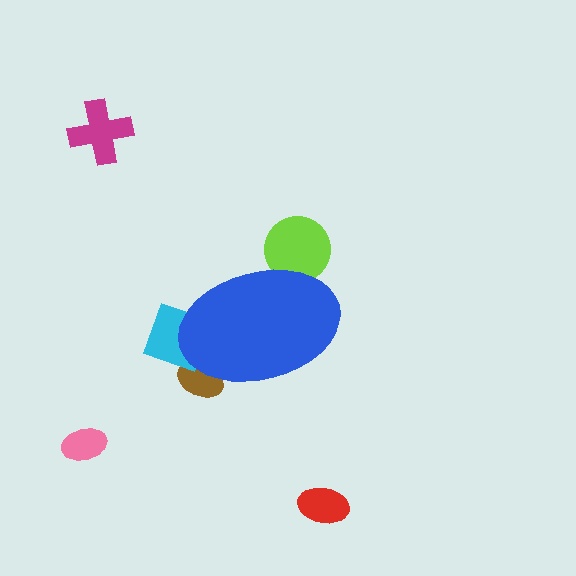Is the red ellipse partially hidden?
No, the red ellipse is fully visible.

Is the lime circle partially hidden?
Yes, the lime circle is partially hidden behind the blue ellipse.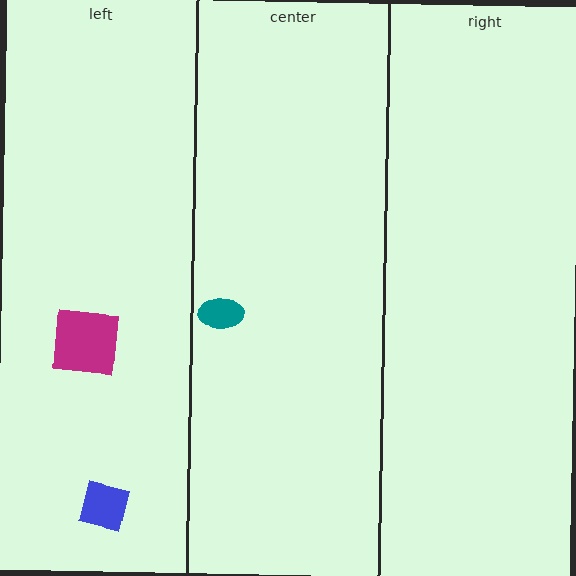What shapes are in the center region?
The teal ellipse.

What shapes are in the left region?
The blue square, the magenta square.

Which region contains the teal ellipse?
The center region.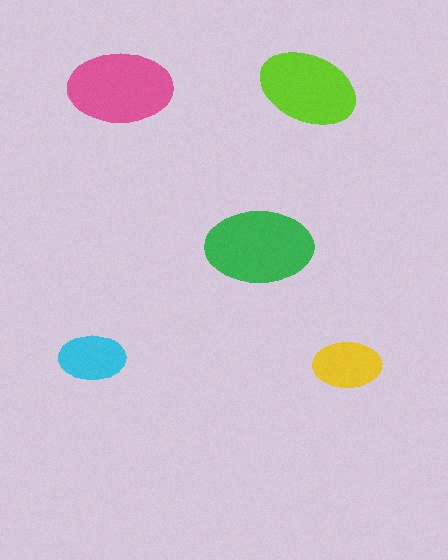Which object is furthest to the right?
The yellow ellipse is rightmost.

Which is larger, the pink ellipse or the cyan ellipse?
The pink one.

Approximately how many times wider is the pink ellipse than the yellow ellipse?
About 1.5 times wider.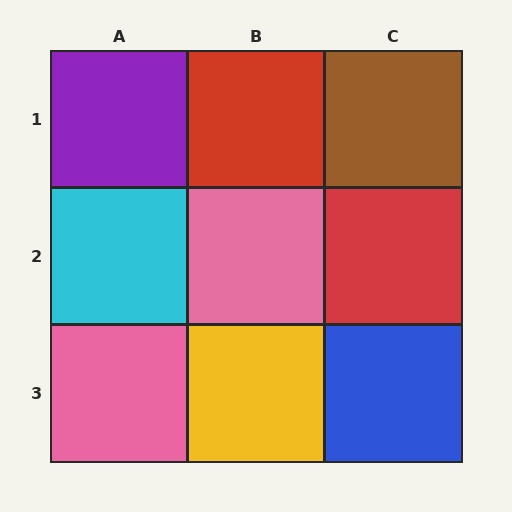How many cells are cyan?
1 cell is cyan.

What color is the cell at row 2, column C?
Red.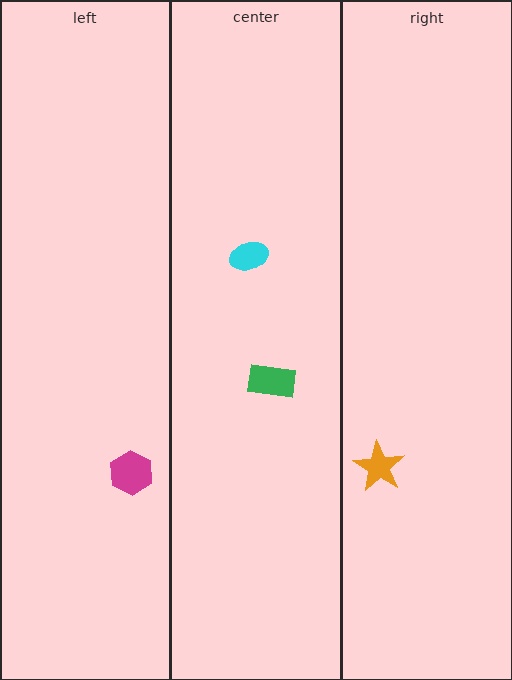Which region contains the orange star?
The right region.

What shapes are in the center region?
The cyan ellipse, the green rectangle.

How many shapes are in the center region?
2.